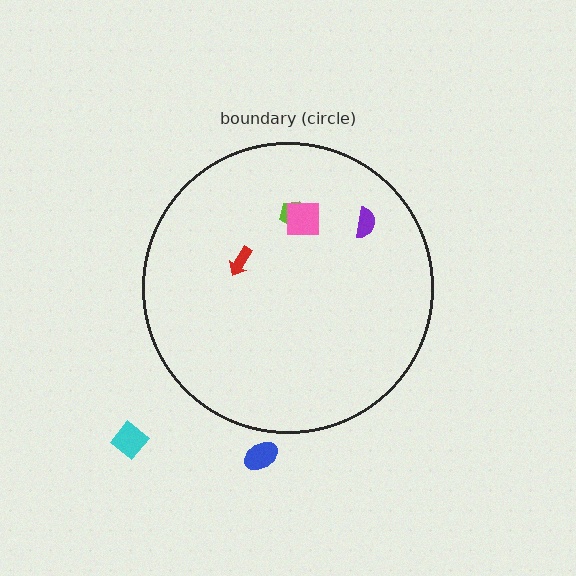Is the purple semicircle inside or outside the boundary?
Inside.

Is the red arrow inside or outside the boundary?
Inside.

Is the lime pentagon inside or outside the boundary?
Inside.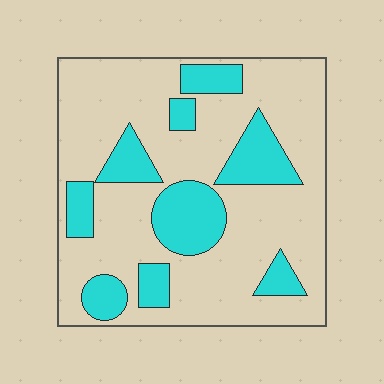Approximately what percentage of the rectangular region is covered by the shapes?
Approximately 25%.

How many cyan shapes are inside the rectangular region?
9.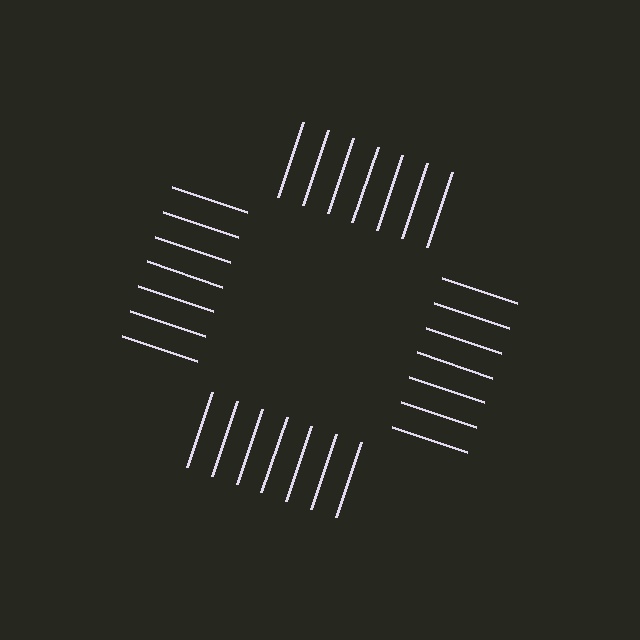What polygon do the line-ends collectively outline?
An illusory square — the line segments terminate on its edges but no continuous stroke is drawn.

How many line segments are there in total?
28 — 7 along each of the 4 edges.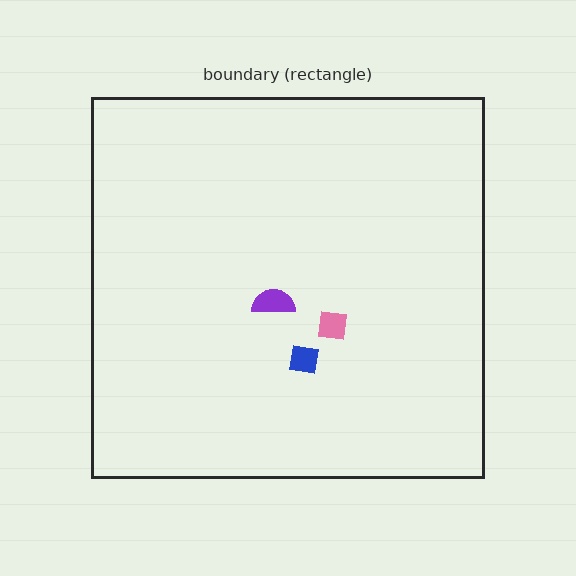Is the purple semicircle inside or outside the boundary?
Inside.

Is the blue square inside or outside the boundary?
Inside.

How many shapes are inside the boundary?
3 inside, 0 outside.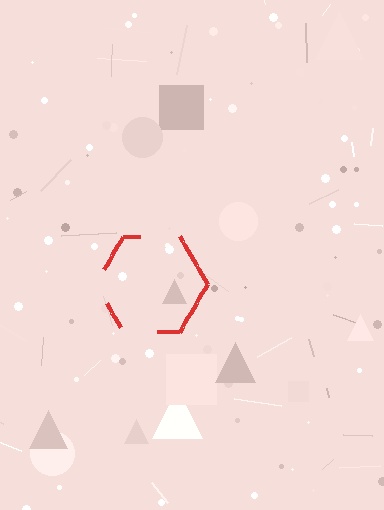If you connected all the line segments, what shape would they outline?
They would outline a hexagon.